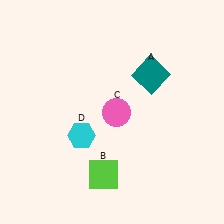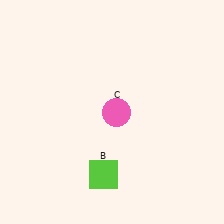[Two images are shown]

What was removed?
The cyan hexagon (D), the teal square (A) were removed in Image 2.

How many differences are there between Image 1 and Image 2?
There are 2 differences between the two images.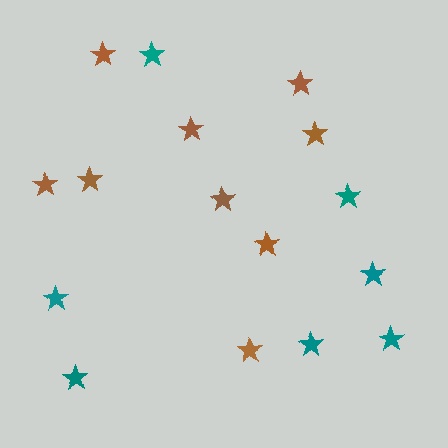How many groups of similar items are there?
There are 2 groups: one group of brown stars (9) and one group of teal stars (7).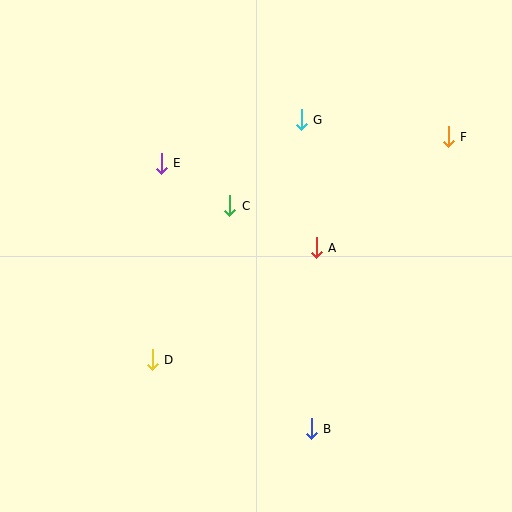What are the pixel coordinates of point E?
Point E is at (161, 163).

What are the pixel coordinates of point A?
Point A is at (316, 248).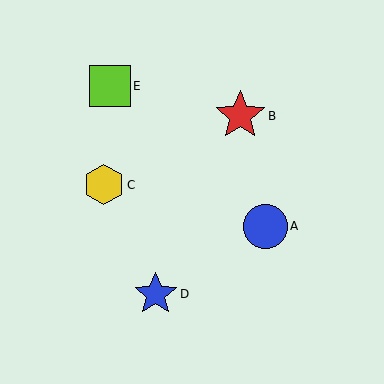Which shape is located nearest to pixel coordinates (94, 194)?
The yellow hexagon (labeled C) at (104, 185) is nearest to that location.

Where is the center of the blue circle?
The center of the blue circle is at (265, 226).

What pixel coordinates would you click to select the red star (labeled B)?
Click at (240, 116) to select the red star B.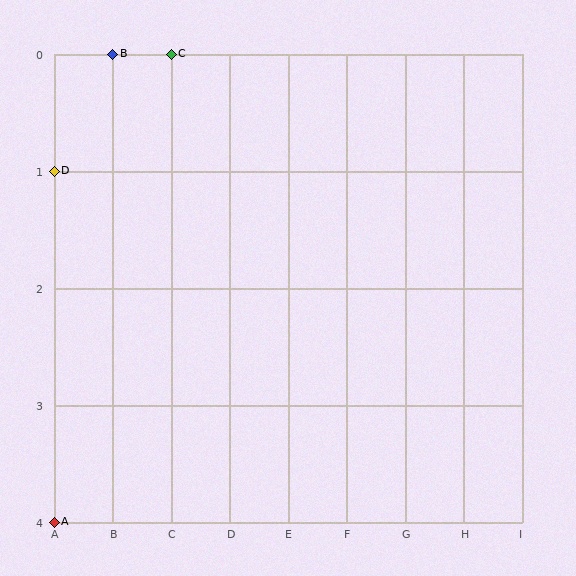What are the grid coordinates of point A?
Point A is at grid coordinates (A, 4).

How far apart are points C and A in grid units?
Points C and A are 2 columns and 4 rows apart (about 4.5 grid units diagonally).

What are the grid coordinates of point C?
Point C is at grid coordinates (C, 0).